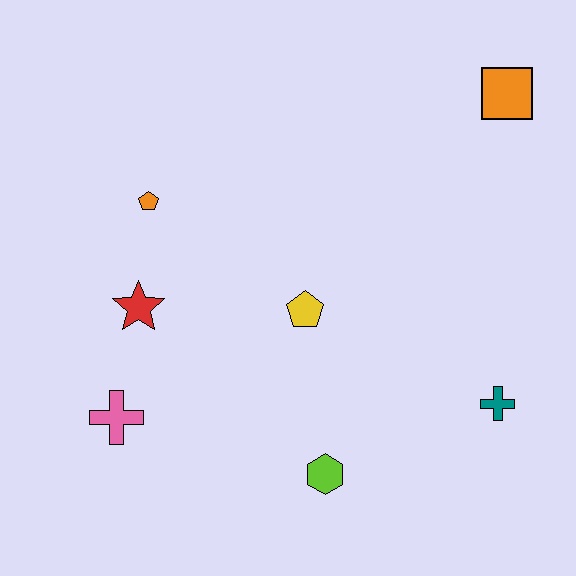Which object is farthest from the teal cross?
The orange pentagon is farthest from the teal cross.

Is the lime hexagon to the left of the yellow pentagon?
No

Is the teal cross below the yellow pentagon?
Yes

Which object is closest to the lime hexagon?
The yellow pentagon is closest to the lime hexagon.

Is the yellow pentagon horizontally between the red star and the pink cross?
No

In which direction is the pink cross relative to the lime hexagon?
The pink cross is to the left of the lime hexagon.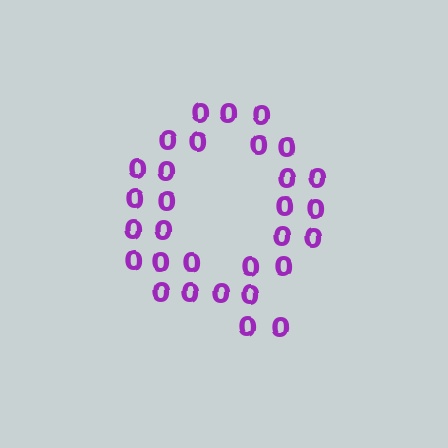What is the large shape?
The large shape is the letter Q.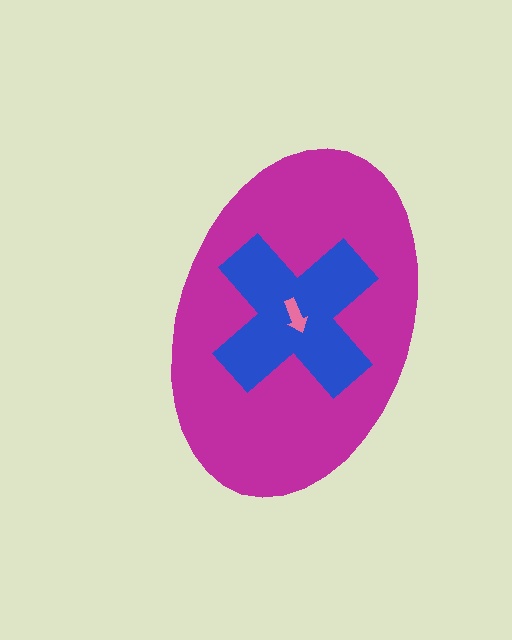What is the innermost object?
The pink arrow.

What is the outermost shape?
The magenta ellipse.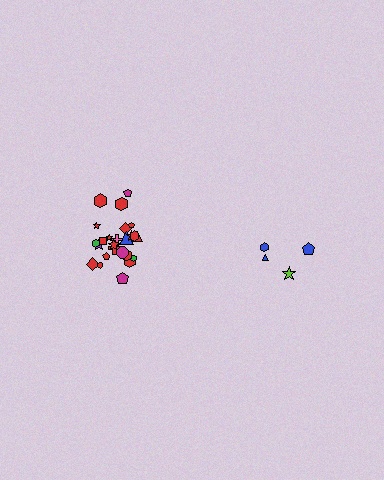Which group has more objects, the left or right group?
The left group.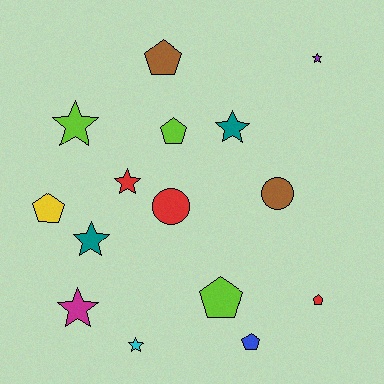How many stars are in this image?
There are 7 stars.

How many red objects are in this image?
There are 3 red objects.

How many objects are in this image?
There are 15 objects.